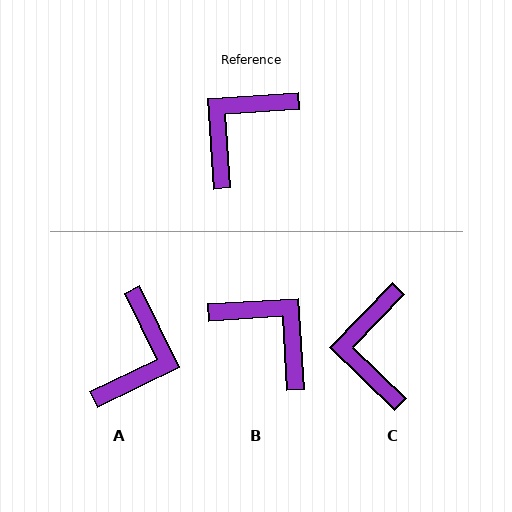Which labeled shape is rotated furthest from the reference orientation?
A, about 158 degrees away.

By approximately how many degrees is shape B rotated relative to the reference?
Approximately 91 degrees clockwise.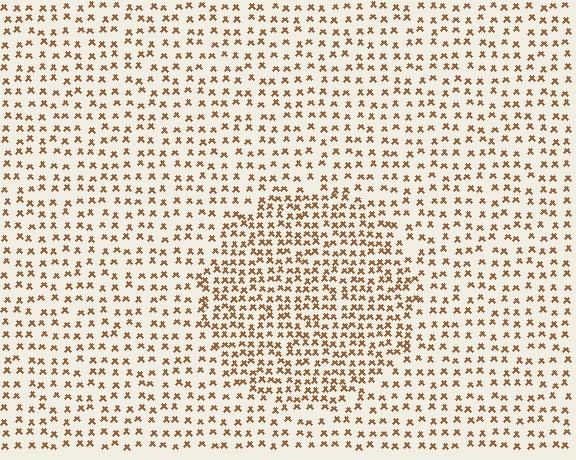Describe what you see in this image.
The image contains small brown elements arranged at two different densities. A circle-shaped region is visible where the elements are more densely packed than the surrounding area.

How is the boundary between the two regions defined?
The boundary is defined by a change in element density (approximately 1.8x ratio). All elements are the same color, size, and shape.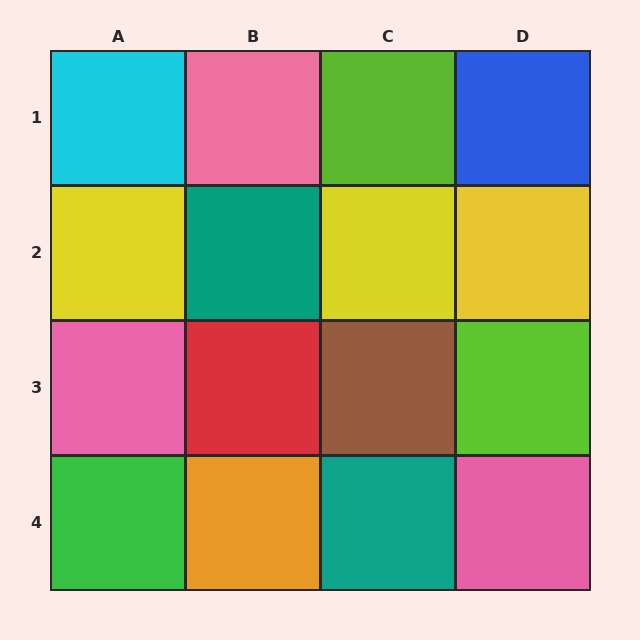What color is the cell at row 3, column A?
Pink.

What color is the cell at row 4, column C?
Teal.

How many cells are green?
1 cell is green.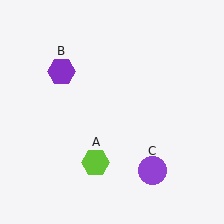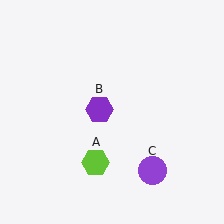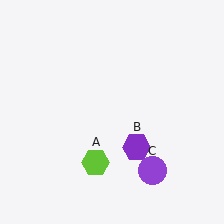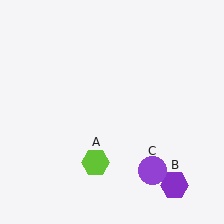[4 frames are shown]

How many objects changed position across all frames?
1 object changed position: purple hexagon (object B).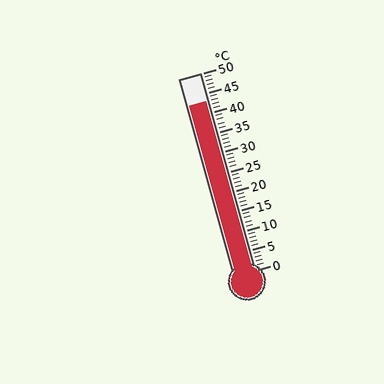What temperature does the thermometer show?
The thermometer shows approximately 43°C.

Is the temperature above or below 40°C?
The temperature is above 40°C.